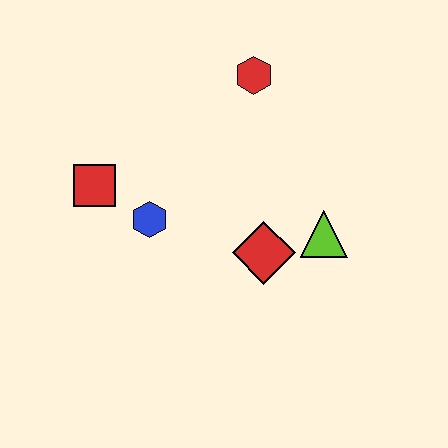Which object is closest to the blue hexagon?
The red square is closest to the blue hexagon.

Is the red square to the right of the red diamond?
No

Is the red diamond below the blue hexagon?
Yes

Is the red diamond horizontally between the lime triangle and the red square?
Yes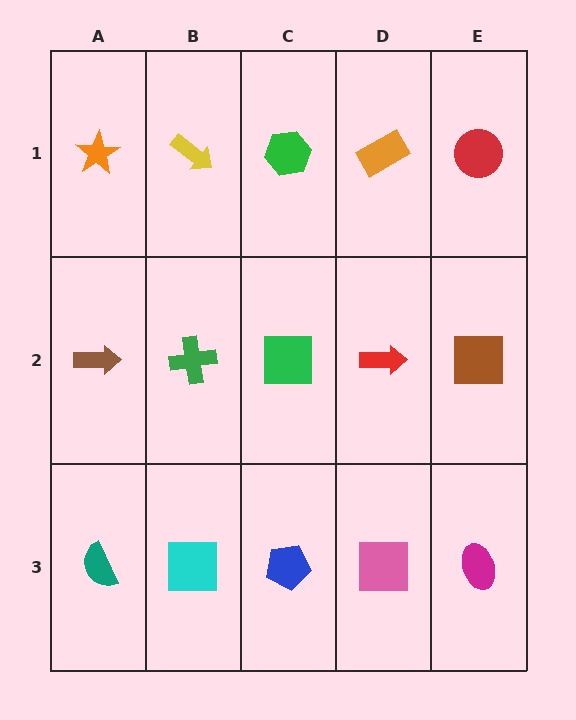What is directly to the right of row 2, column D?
A brown square.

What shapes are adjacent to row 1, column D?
A red arrow (row 2, column D), a green hexagon (row 1, column C), a red circle (row 1, column E).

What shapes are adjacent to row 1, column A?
A brown arrow (row 2, column A), a yellow arrow (row 1, column B).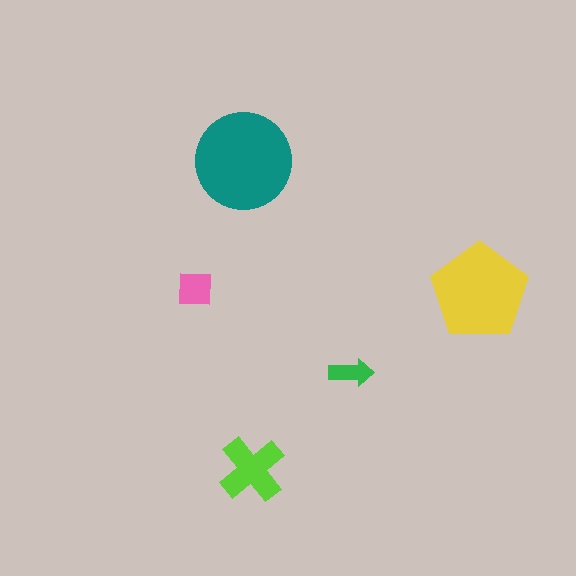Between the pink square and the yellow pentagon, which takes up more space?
The yellow pentagon.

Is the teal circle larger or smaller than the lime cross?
Larger.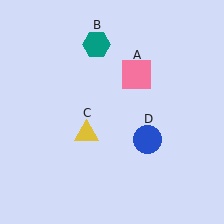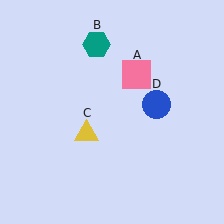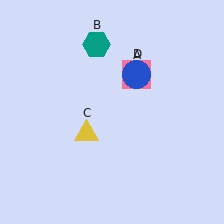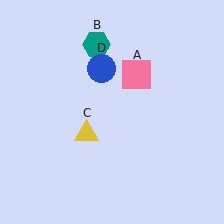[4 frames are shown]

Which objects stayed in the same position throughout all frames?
Pink square (object A) and teal hexagon (object B) and yellow triangle (object C) remained stationary.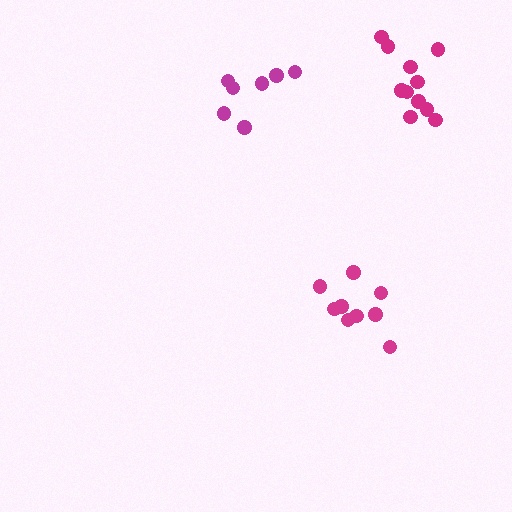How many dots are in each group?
Group 1: 7 dots, Group 2: 9 dots, Group 3: 12 dots (28 total).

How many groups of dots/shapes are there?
There are 3 groups.